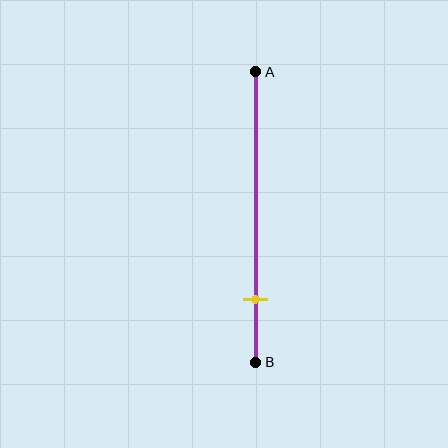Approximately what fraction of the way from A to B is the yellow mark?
The yellow mark is approximately 80% of the way from A to B.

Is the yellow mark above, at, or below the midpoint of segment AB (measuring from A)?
The yellow mark is below the midpoint of segment AB.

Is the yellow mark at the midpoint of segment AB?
No, the mark is at about 80% from A, not at the 50% midpoint.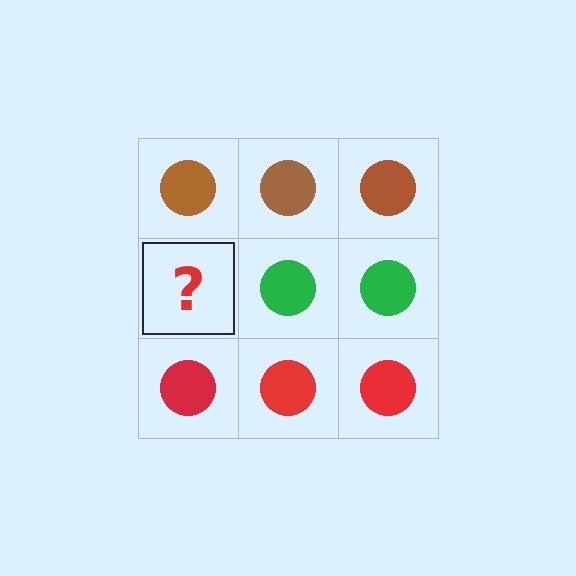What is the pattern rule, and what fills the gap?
The rule is that each row has a consistent color. The gap should be filled with a green circle.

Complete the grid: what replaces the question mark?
The question mark should be replaced with a green circle.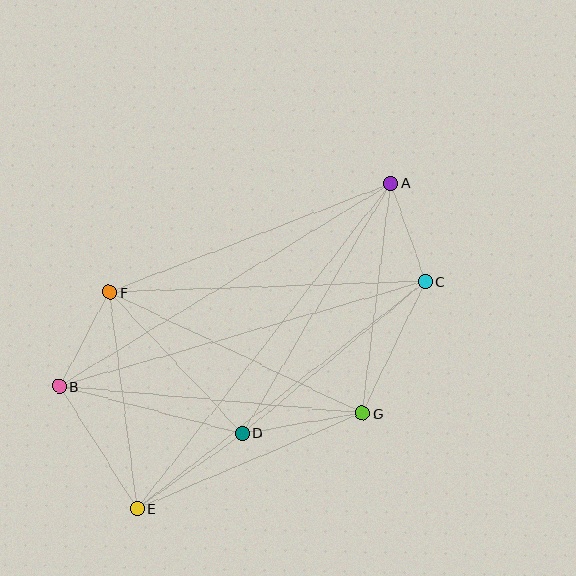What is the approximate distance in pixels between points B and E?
The distance between B and E is approximately 145 pixels.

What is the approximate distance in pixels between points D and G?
The distance between D and G is approximately 122 pixels.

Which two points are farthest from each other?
Points A and E are farthest from each other.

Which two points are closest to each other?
Points A and C are closest to each other.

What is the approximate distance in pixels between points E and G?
The distance between E and G is approximately 245 pixels.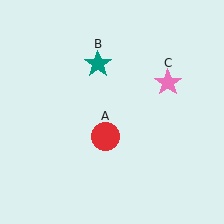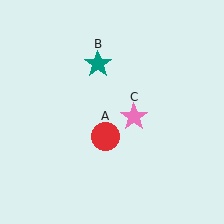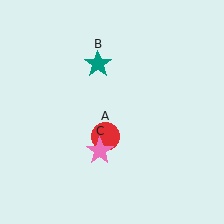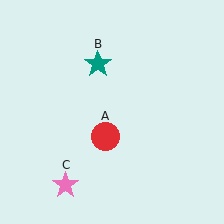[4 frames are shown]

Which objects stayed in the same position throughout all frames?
Red circle (object A) and teal star (object B) remained stationary.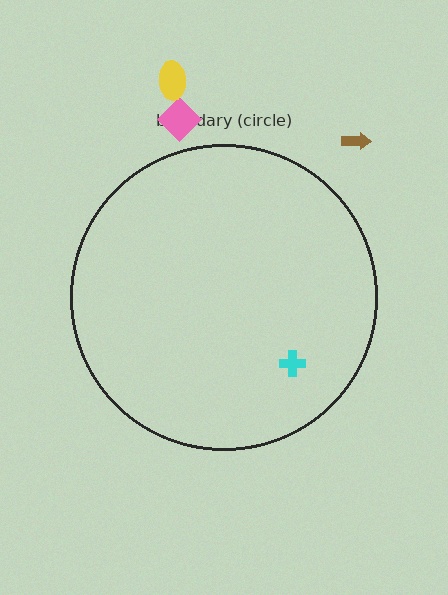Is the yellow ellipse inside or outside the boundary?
Outside.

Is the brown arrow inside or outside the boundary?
Outside.